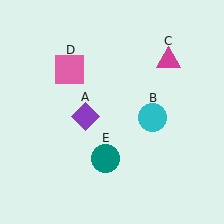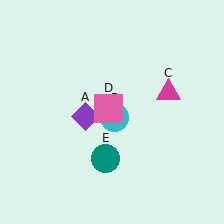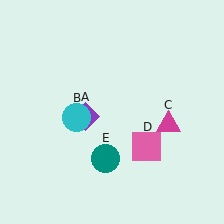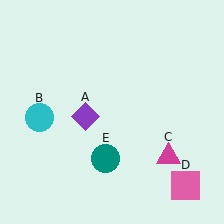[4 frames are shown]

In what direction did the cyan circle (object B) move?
The cyan circle (object B) moved left.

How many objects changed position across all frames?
3 objects changed position: cyan circle (object B), magenta triangle (object C), pink square (object D).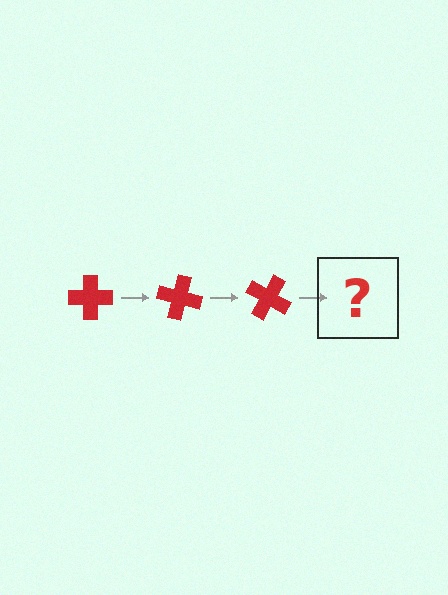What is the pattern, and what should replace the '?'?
The pattern is that the cross rotates 15 degrees each step. The '?' should be a red cross rotated 45 degrees.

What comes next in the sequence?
The next element should be a red cross rotated 45 degrees.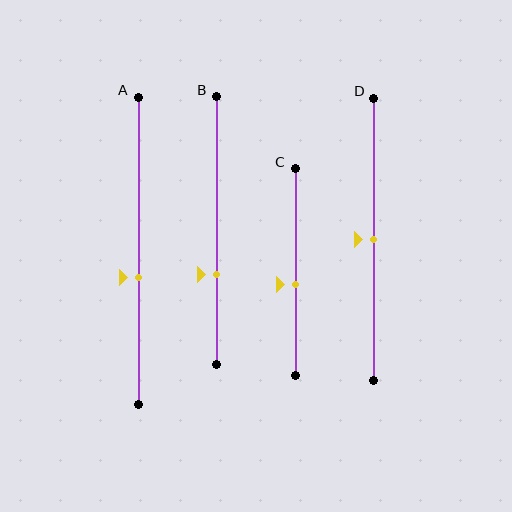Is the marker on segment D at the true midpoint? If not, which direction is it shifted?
Yes, the marker on segment D is at the true midpoint.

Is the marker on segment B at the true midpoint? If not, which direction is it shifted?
No, the marker on segment B is shifted downward by about 16% of the segment length.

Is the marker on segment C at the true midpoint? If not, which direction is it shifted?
No, the marker on segment C is shifted downward by about 6% of the segment length.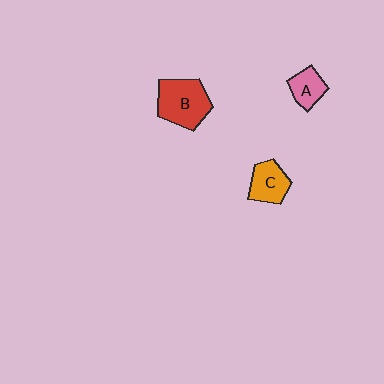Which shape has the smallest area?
Shape A (pink).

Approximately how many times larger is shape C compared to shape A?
Approximately 1.3 times.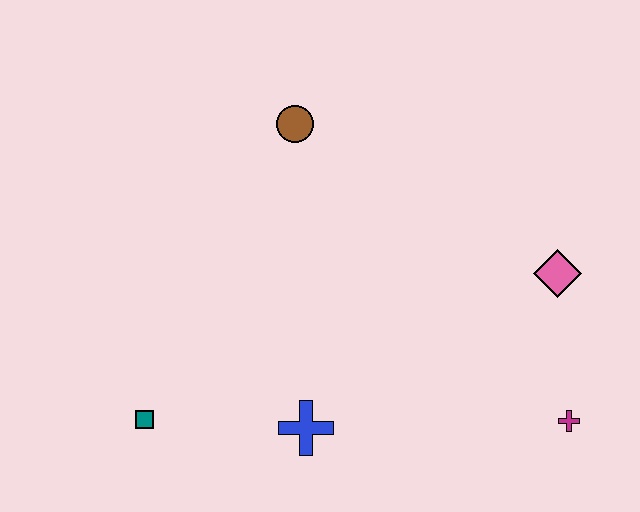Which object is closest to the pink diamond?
The magenta cross is closest to the pink diamond.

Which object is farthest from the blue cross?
The brown circle is farthest from the blue cross.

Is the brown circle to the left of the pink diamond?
Yes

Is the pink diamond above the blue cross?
Yes